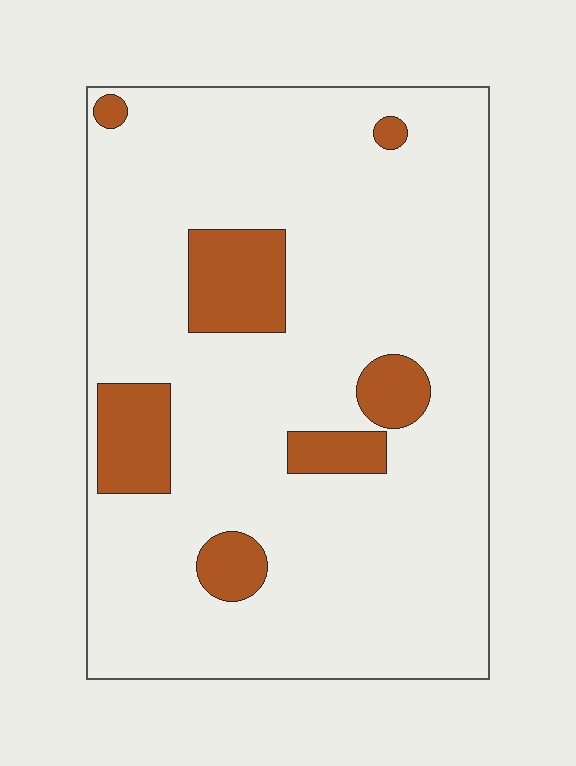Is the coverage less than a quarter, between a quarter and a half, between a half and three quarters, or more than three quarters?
Less than a quarter.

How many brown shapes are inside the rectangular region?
7.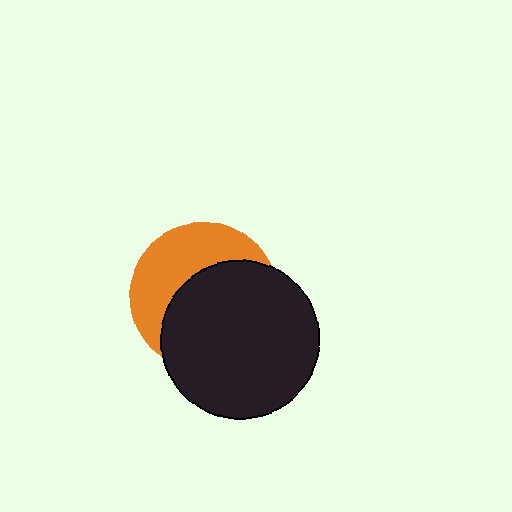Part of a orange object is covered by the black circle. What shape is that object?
It is a circle.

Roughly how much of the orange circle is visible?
A small part of it is visible (roughly 42%).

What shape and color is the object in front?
The object in front is a black circle.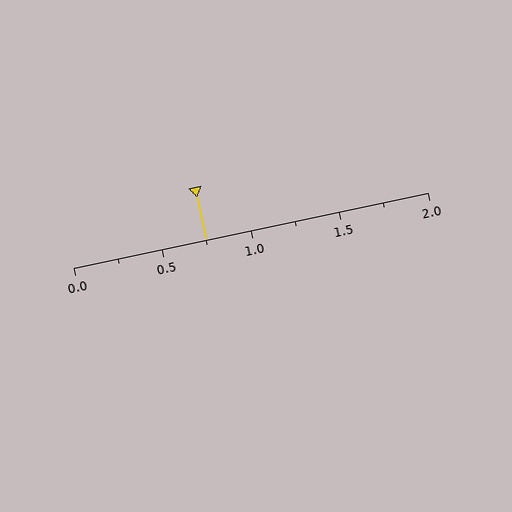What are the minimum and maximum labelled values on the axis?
The axis runs from 0.0 to 2.0.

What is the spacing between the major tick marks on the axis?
The major ticks are spaced 0.5 apart.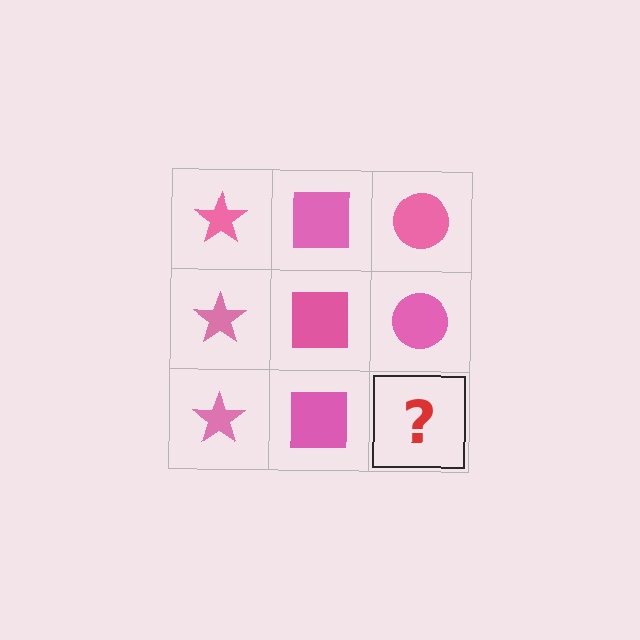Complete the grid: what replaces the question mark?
The question mark should be replaced with a pink circle.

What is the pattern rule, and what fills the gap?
The rule is that each column has a consistent shape. The gap should be filled with a pink circle.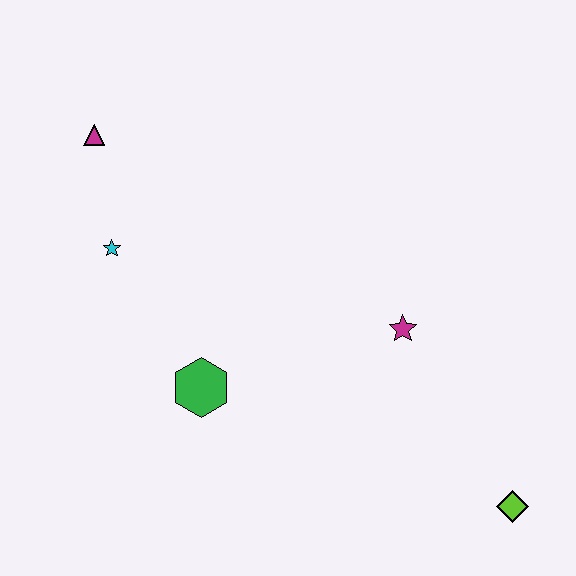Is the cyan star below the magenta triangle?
Yes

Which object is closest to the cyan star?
The magenta triangle is closest to the cyan star.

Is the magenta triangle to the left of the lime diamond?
Yes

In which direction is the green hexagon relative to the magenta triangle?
The green hexagon is below the magenta triangle.